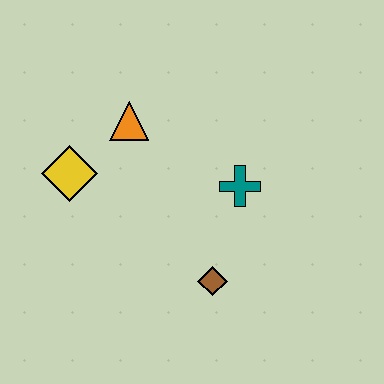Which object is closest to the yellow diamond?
The orange triangle is closest to the yellow diamond.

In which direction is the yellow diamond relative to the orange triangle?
The yellow diamond is to the left of the orange triangle.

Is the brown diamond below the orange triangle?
Yes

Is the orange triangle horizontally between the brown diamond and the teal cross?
No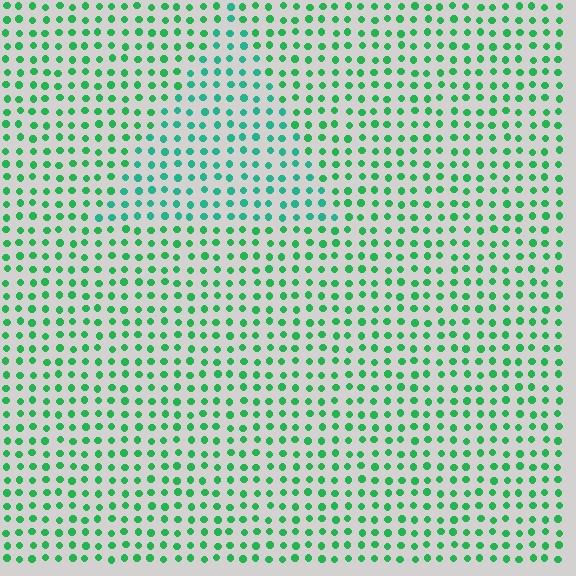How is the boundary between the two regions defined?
The boundary is defined purely by a slight shift in hue (about 25 degrees). Spacing, size, and orientation are identical on both sides.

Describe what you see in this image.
The image is filled with small green elements in a uniform arrangement. A triangle-shaped region is visible where the elements are tinted to a slightly different hue, forming a subtle color boundary.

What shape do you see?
I see a triangle.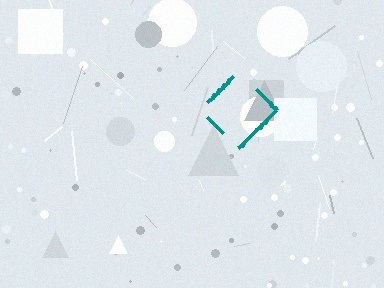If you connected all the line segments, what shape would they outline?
They would outline a diamond.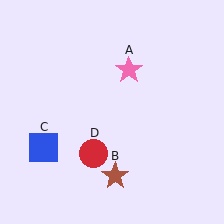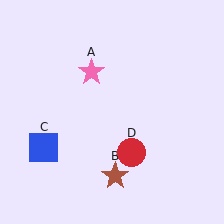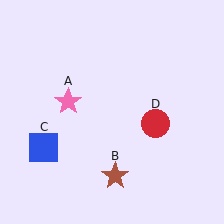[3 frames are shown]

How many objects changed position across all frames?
2 objects changed position: pink star (object A), red circle (object D).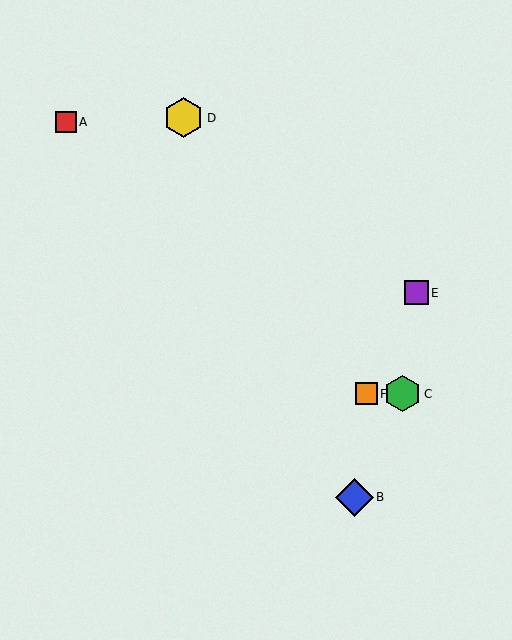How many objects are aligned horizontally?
2 objects (C, F) are aligned horizontally.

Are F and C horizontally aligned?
Yes, both are at y≈394.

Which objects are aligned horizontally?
Objects C, F are aligned horizontally.